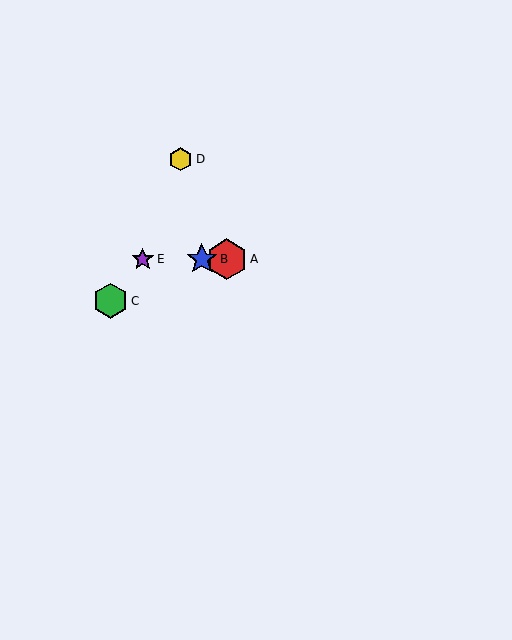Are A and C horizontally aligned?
No, A is at y≈259 and C is at y≈301.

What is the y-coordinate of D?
Object D is at y≈159.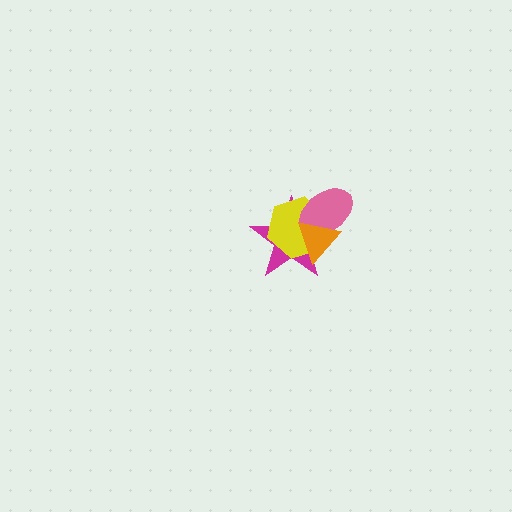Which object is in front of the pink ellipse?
The orange triangle is in front of the pink ellipse.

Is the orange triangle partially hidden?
No, no other shape covers it.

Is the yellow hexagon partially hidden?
Yes, it is partially covered by another shape.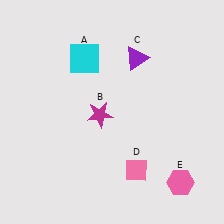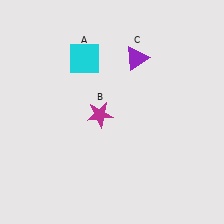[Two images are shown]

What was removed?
The pink diamond (D), the pink hexagon (E) were removed in Image 2.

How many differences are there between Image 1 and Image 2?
There are 2 differences between the two images.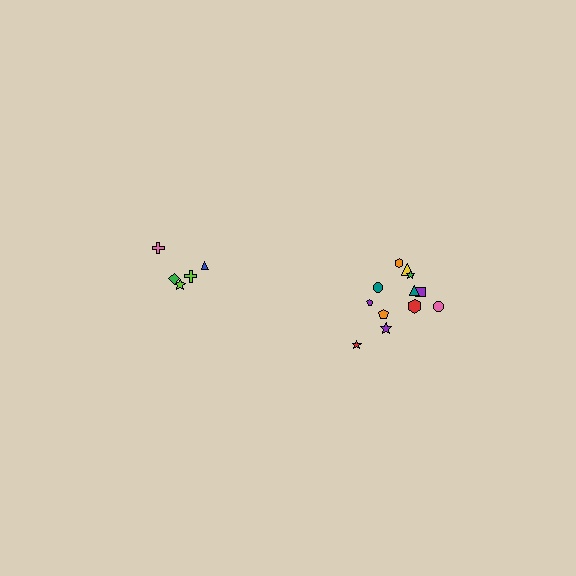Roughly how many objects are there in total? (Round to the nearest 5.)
Roughly 15 objects in total.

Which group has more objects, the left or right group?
The right group.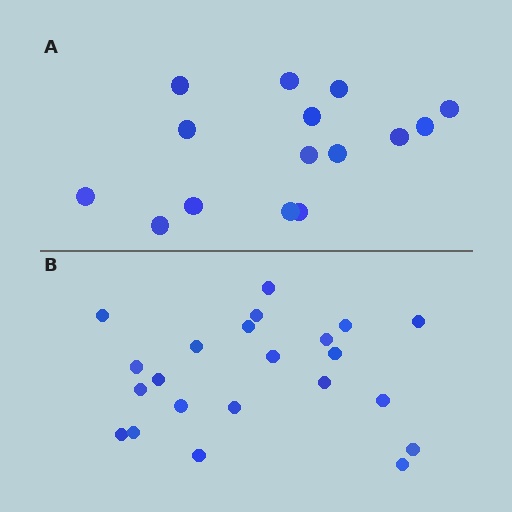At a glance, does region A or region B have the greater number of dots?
Region B (the bottom region) has more dots.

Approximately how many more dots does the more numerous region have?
Region B has roughly 8 or so more dots than region A.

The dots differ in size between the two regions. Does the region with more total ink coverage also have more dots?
No. Region A has more total ink coverage because its dots are larger, but region B actually contains more individual dots. Total area can be misleading — the number of items is what matters here.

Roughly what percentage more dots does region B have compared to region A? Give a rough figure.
About 45% more.